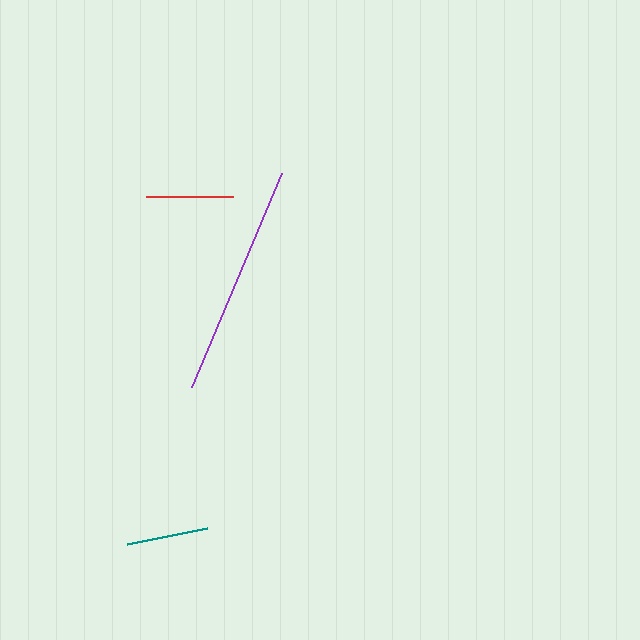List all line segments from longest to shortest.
From longest to shortest: purple, red, teal.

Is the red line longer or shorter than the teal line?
The red line is longer than the teal line.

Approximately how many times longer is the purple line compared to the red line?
The purple line is approximately 2.7 times the length of the red line.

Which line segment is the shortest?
The teal line is the shortest at approximately 81 pixels.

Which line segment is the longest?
The purple line is the longest at approximately 232 pixels.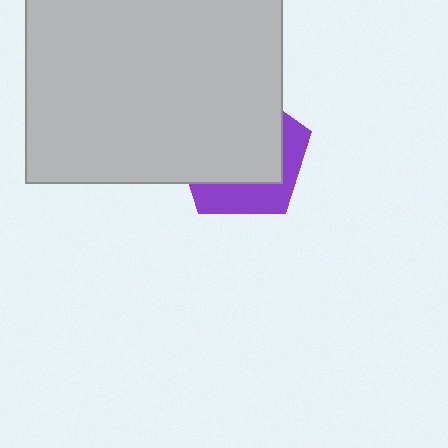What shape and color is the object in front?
The object in front is a light gray rectangle.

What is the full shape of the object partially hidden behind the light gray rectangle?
The partially hidden object is a purple pentagon.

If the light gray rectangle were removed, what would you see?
You would see the complete purple pentagon.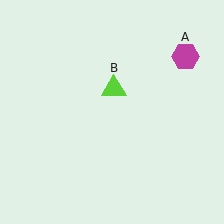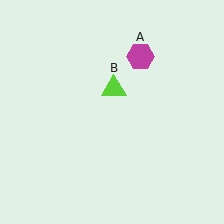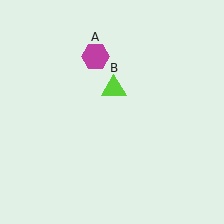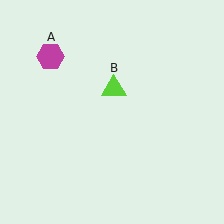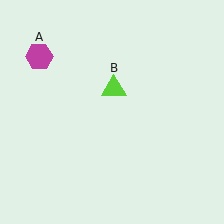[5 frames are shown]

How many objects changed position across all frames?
1 object changed position: magenta hexagon (object A).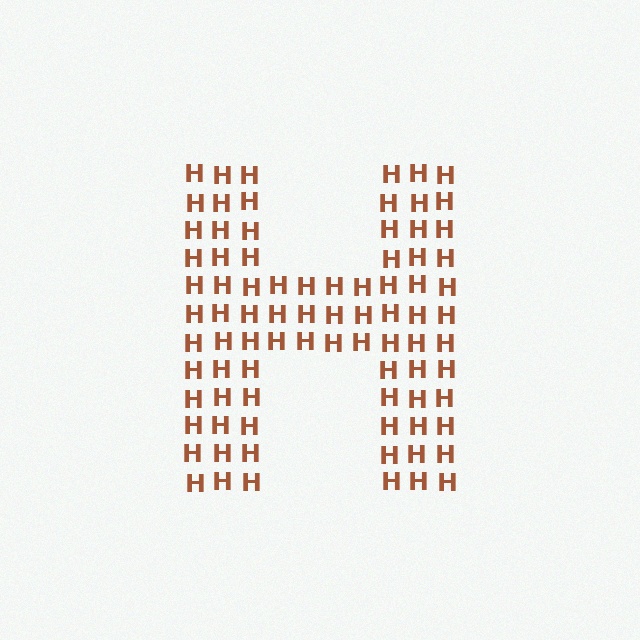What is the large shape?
The large shape is the letter H.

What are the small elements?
The small elements are letter H's.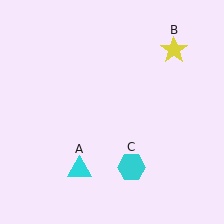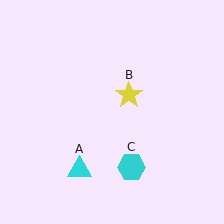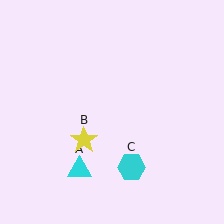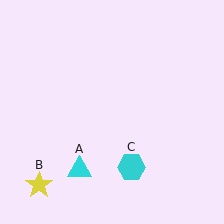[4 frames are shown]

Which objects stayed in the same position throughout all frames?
Cyan triangle (object A) and cyan hexagon (object C) remained stationary.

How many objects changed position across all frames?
1 object changed position: yellow star (object B).